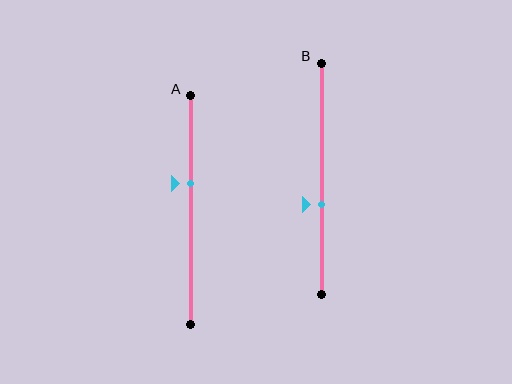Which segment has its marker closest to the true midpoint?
Segment B has its marker closest to the true midpoint.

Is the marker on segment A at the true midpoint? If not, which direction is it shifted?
No, the marker on segment A is shifted upward by about 11% of the segment length.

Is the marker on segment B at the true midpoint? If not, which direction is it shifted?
No, the marker on segment B is shifted downward by about 11% of the segment length.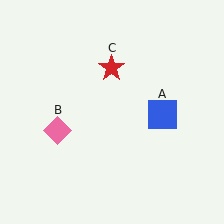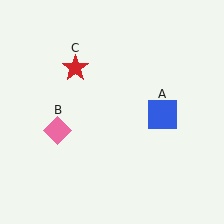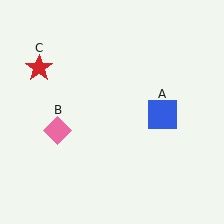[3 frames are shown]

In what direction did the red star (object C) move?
The red star (object C) moved left.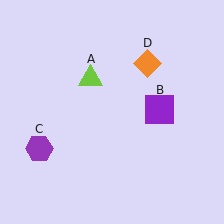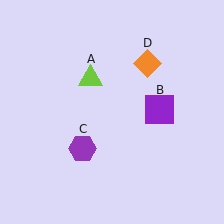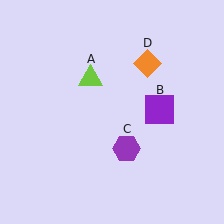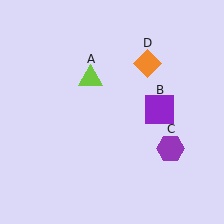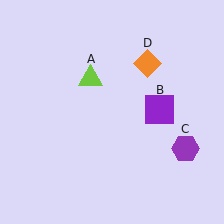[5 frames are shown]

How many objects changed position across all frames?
1 object changed position: purple hexagon (object C).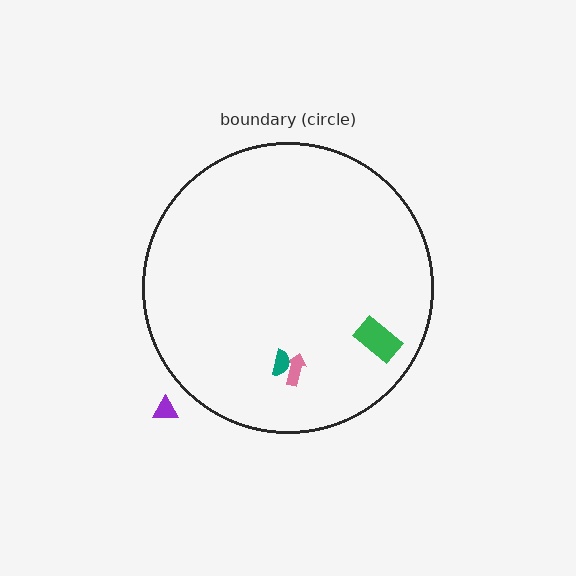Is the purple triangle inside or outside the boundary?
Outside.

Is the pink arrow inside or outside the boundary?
Inside.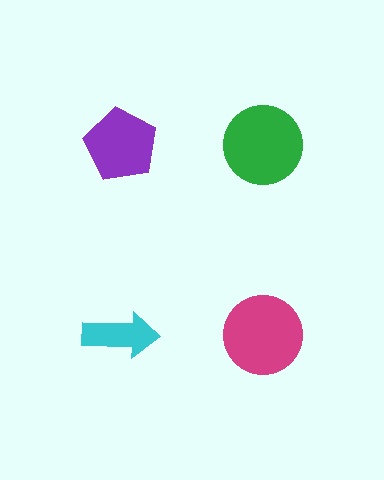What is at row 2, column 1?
A cyan arrow.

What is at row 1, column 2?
A green circle.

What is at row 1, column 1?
A purple pentagon.